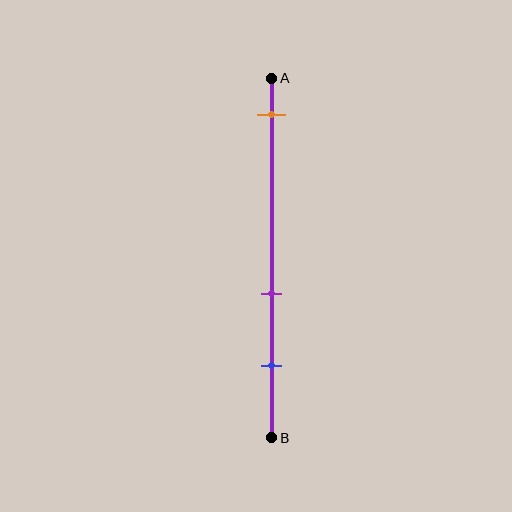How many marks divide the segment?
There are 3 marks dividing the segment.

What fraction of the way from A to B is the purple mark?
The purple mark is approximately 60% (0.6) of the way from A to B.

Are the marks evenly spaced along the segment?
No, the marks are not evenly spaced.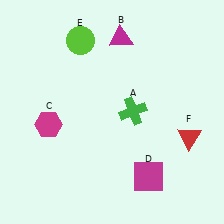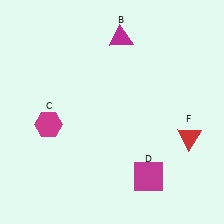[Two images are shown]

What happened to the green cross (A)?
The green cross (A) was removed in Image 2. It was in the top-right area of Image 1.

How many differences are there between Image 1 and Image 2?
There are 2 differences between the two images.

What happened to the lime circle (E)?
The lime circle (E) was removed in Image 2. It was in the top-left area of Image 1.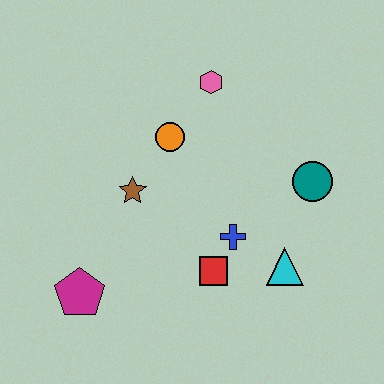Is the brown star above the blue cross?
Yes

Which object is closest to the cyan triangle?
The blue cross is closest to the cyan triangle.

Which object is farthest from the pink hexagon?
The magenta pentagon is farthest from the pink hexagon.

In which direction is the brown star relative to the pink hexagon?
The brown star is below the pink hexagon.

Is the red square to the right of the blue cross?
No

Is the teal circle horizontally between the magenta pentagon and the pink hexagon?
No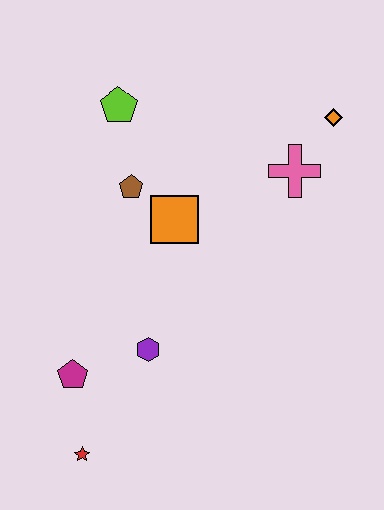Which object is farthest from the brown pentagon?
The red star is farthest from the brown pentagon.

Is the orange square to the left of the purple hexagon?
No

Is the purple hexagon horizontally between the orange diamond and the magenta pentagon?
Yes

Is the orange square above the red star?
Yes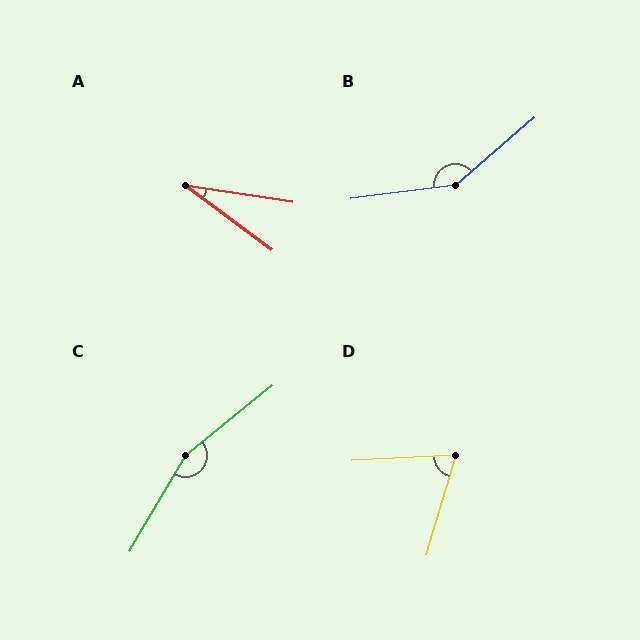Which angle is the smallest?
A, at approximately 28 degrees.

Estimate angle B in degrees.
Approximately 146 degrees.